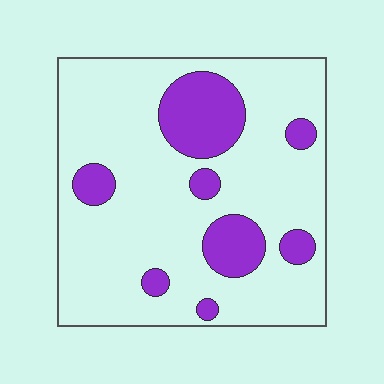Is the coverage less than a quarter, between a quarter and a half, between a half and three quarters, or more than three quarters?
Less than a quarter.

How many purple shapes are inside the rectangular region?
8.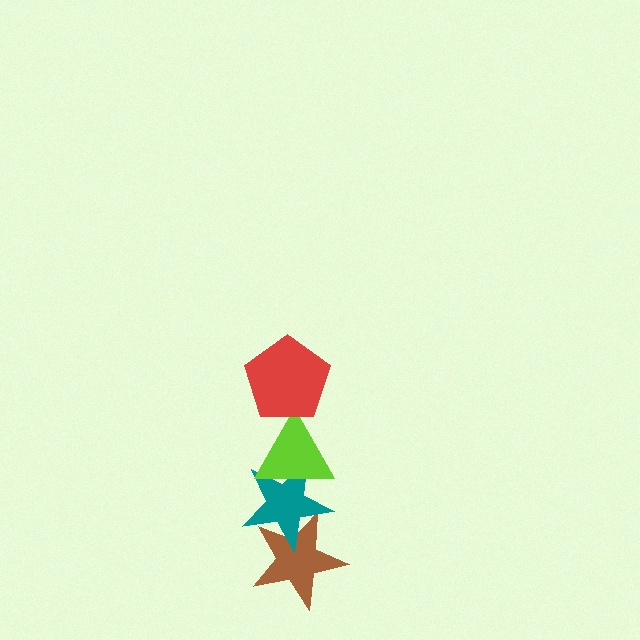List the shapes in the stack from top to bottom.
From top to bottom: the red pentagon, the lime triangle, the teal star, the brown star.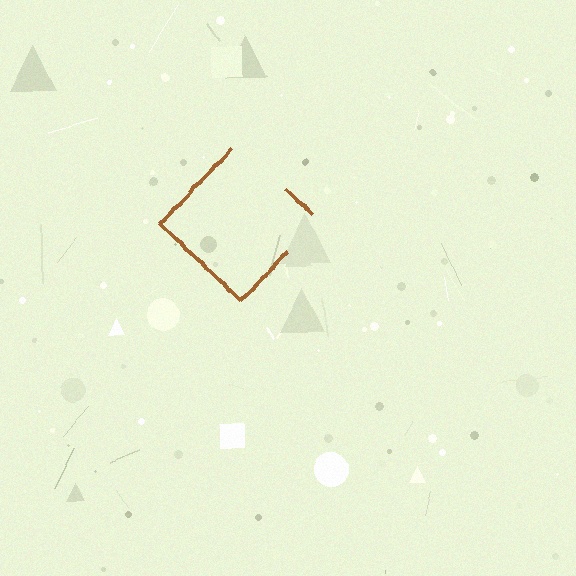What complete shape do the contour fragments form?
The contour fragments form a diamond.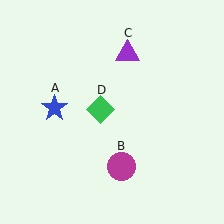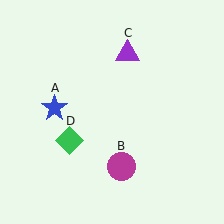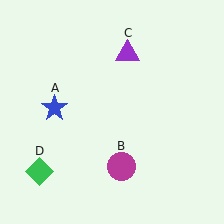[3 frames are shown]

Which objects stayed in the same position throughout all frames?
Blue star (object A) and magenta circle (object B) and purple triangle (object C) remained stationary.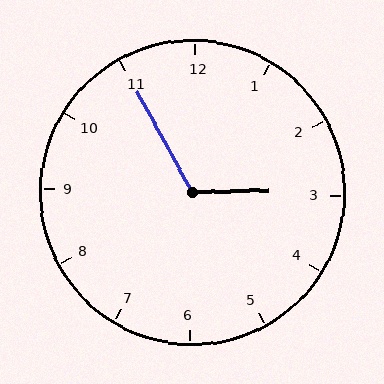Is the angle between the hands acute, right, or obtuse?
It is obtuse.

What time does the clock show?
2:55.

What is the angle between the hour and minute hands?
Approximately 118 degrees.